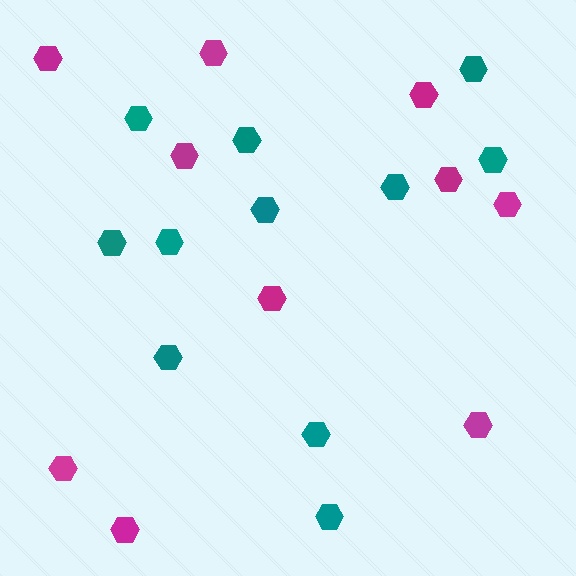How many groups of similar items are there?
There are 2 groups: one group of teal hexagons (11) and one group of magenta hexagons (10).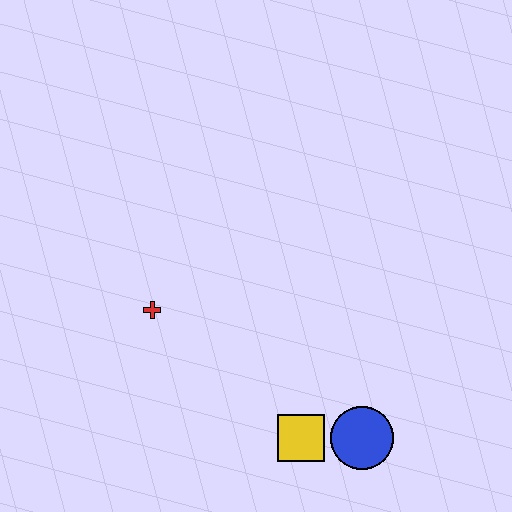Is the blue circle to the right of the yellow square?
Yes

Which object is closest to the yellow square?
The blue circle is closest to the yellow square.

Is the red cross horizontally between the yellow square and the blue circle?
No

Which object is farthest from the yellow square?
The red cross is farthest from the yellow square.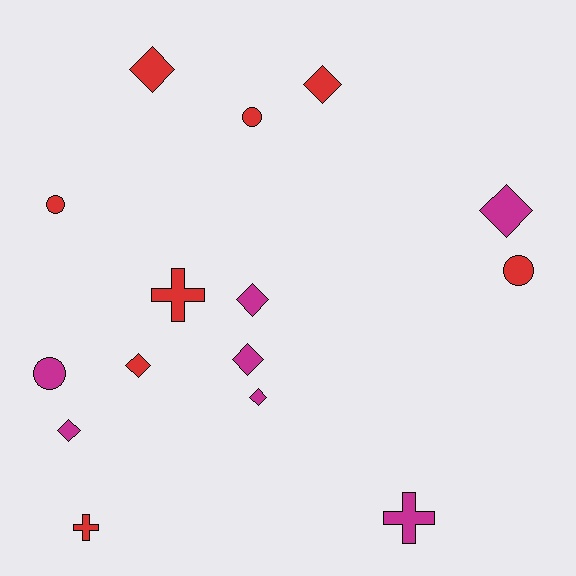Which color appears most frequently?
Red, with 8 objects.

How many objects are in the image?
There are 15 objects.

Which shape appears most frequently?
Diamond, with 8 objects.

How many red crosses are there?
There are 2 red crosses.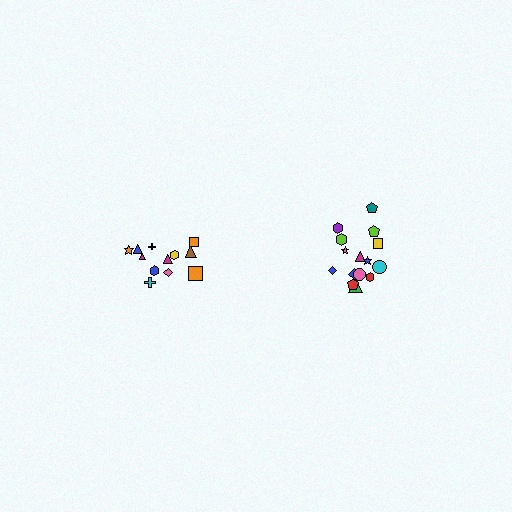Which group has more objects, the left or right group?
The right group.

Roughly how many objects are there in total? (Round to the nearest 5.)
Roughly 25 objects in total.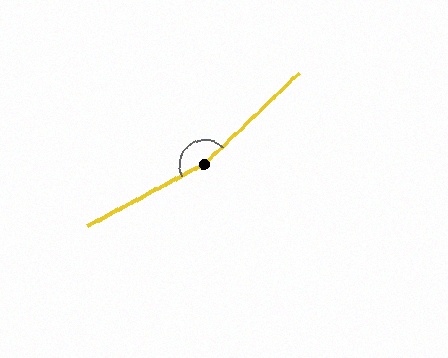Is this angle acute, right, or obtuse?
It is obtuse.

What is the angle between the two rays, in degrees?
Approximately 164 degrees.